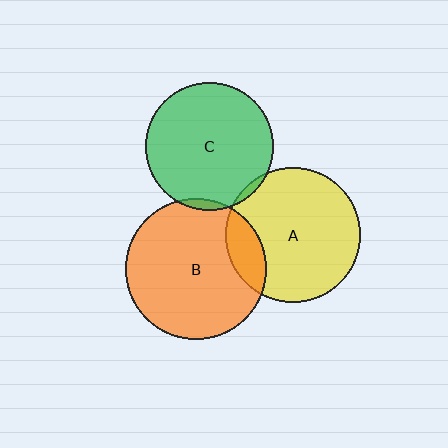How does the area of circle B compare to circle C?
Approximately 1.2 times.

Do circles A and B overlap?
Yes.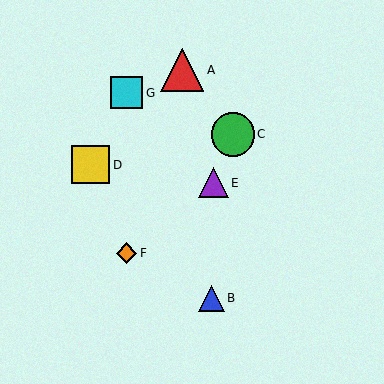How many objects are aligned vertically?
2 objects (F, G) are aligned vertically.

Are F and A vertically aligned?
No, F is at x≈127 and A is at x≈182.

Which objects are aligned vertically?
Objects F, G are aligned vertically.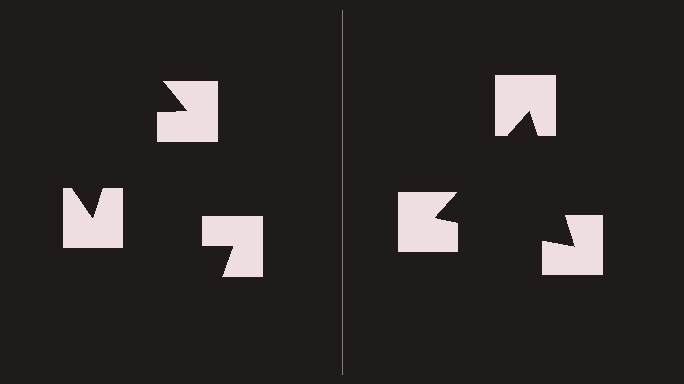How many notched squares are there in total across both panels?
6 — 3 on each side.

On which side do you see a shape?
An illusory triangle appears on the right side. On the left side the wedge cuts are rotated, so no coherent shape forms.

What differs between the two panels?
The notched squares are positioned identically on both sides; only the wedge orientations differ. On the right they align to a triangle; on the left they are misaligned.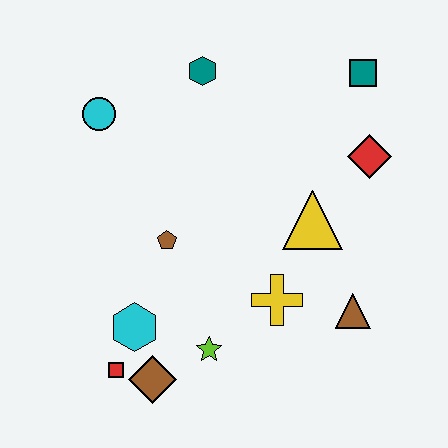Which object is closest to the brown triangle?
The yellow cross is closest to the brown triangle.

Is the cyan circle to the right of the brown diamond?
No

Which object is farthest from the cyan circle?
The brown triangle is farthest from the cyan circle.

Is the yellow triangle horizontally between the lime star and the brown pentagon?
No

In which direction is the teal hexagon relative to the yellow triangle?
The teal hexagon is above the yellow triangle.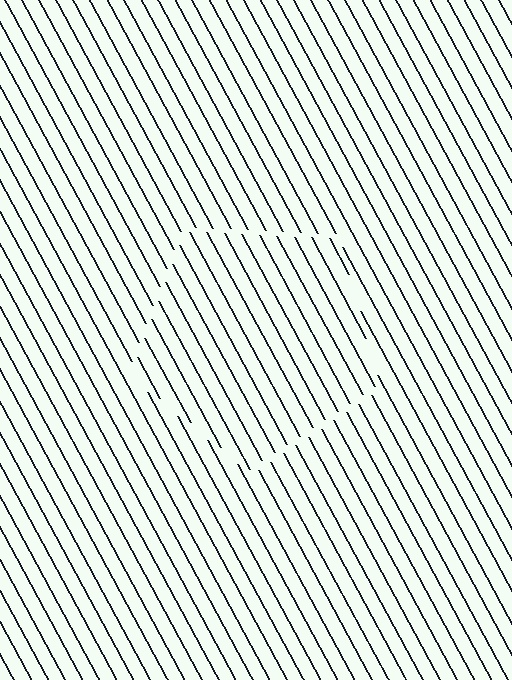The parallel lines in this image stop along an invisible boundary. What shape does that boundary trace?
An illusory pentagon. The interior of the shape contains the same grating, shifted by half a period — the contour is defined by the phase discontinuity where line-ends from the inner and outer gratings abut.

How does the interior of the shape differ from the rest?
The interior of the shape contains the same grating, shifted by half a period — the contour is defined by the phase discontinuity where line-ends from the inner and outer gratings abut.